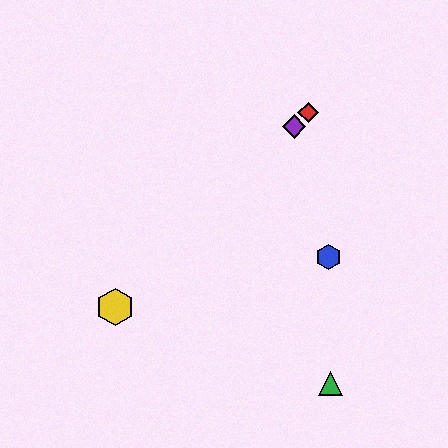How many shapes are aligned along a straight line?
3 shapes (the red diamond, the yellow hexagon, the purple diamond) are aligned along a straight line.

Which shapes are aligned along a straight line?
The red diamond, the yellow hexagon, the purple diamond are aligned along a straight line.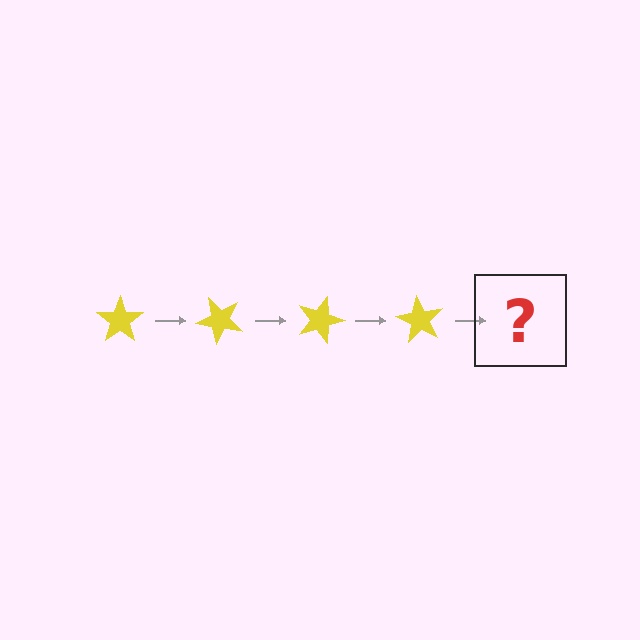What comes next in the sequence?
The next element should be a yellow star rotated 180 degrees.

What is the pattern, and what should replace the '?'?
The pattern is that the star rotates 45 degrees each step. The '?' should be a yellow star rotated 180 degrees.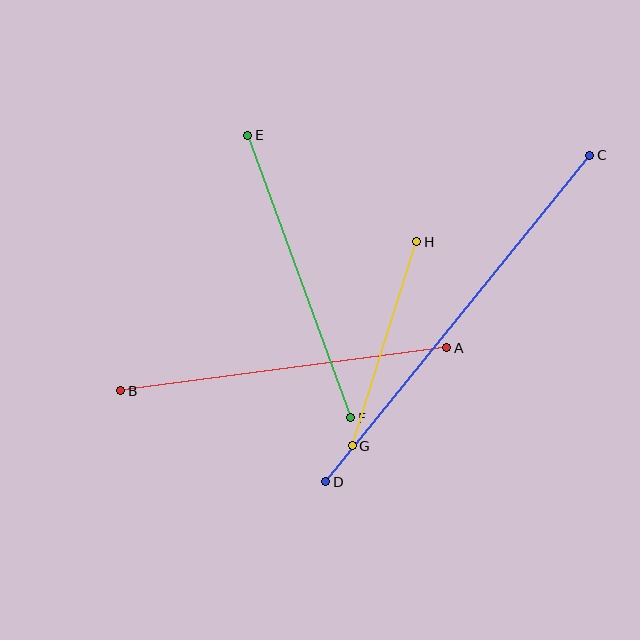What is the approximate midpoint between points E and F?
The midpoint is at approximately (299, 277) pixels.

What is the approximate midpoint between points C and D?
The midpoint is at approximately (458, 318) pixels.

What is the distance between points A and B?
The distance is approximately 329 pixels.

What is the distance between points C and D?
The distance is approximately 419 pixels.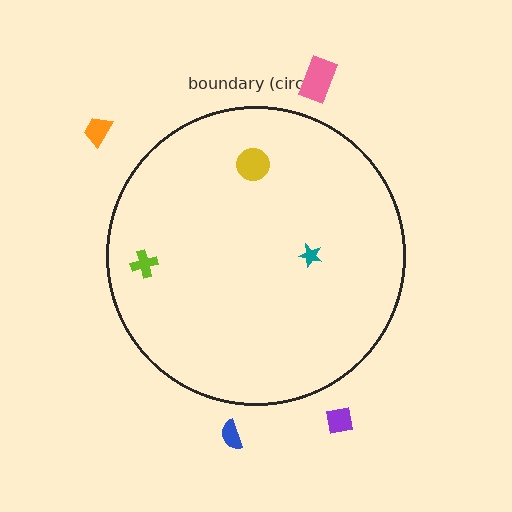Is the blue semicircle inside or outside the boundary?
Outside.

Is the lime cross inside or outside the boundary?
Inside.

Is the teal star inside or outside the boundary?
Inside.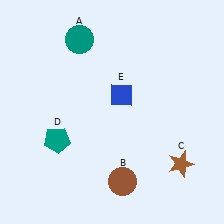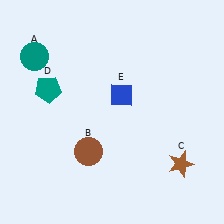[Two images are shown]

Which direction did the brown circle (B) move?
The brown circle (B) moved left.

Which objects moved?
The objects that moved are: the teal circle (A), the brown circle (B), the teal pentagon (D).